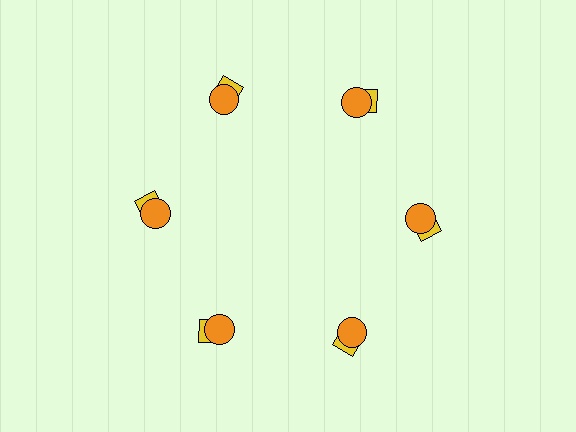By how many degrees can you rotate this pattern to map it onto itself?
The pattern maps onto itself every 60 degrees of rotation.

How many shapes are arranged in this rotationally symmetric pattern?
There are 12 shapes, arranged in 6 groups of 2.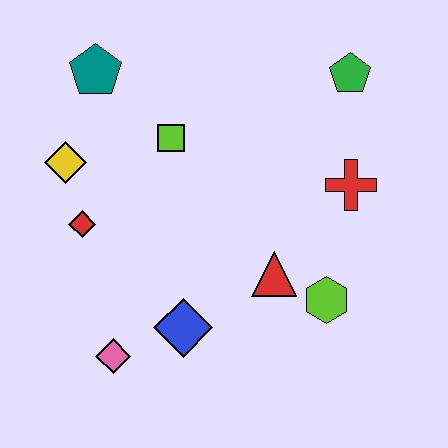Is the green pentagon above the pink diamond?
Yes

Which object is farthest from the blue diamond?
The green pentagon is farthest from the blue diamond.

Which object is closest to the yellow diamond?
The red diamond is closest to the yellow diamond.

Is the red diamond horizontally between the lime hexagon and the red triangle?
No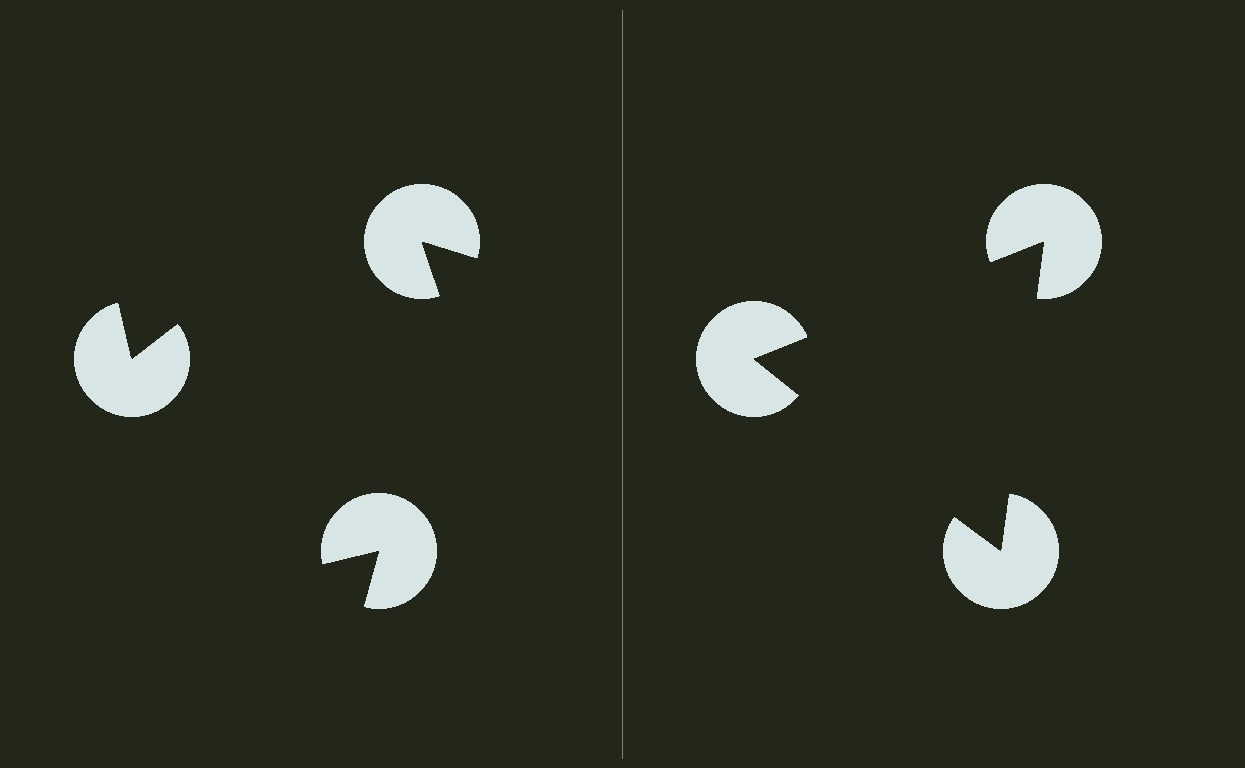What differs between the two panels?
The pac-man discs are positioned identically on both sides; only the wedge orientations differ. On the right they align to a triangle; on the left they are misaligned.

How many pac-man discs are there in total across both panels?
6 — 3 on each side.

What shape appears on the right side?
An illusory triangle.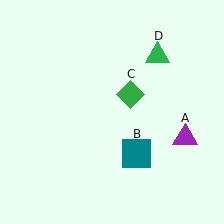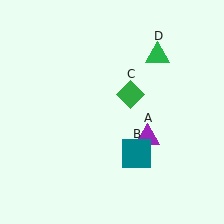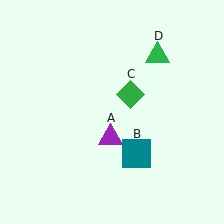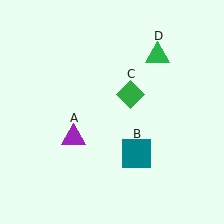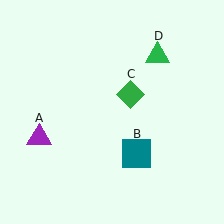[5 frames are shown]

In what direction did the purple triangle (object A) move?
The purple triangle (object A) moved left.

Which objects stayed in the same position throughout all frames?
Teal square (object B) and green diamond (object C) and green triangle (object D) remained stationary.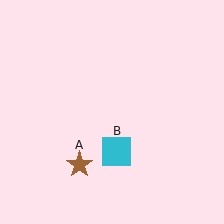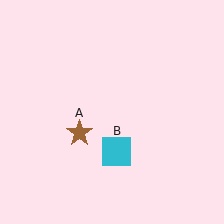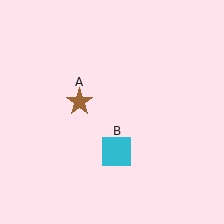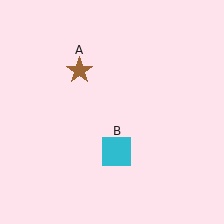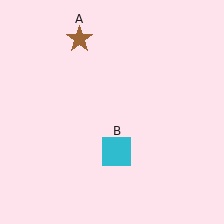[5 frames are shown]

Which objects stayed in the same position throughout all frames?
Cyan square (object B) remained stationary.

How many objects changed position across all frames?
1 object changed position: brown star (object A).